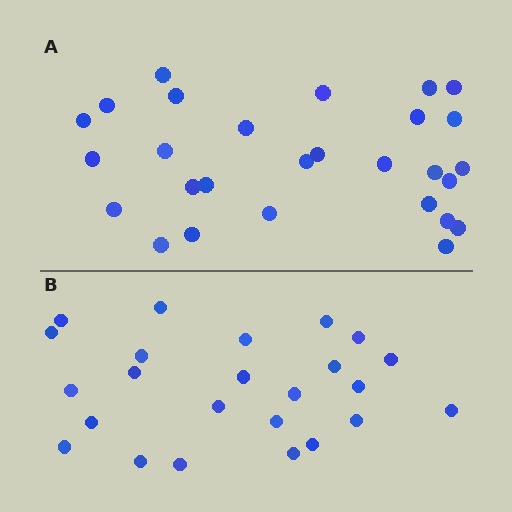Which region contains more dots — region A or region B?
Region A (the top region) has more dots.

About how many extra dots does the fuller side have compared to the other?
Region A has about 4 more dots than region B.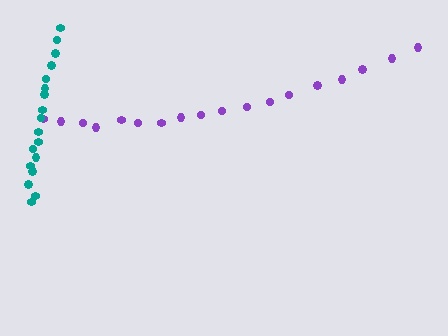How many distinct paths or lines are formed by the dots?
There are 2 distinct paths.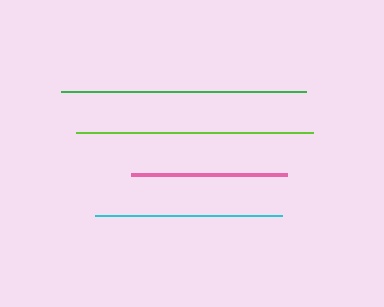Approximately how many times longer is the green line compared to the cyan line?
The green line is approximately 1.3 times the length of the cyan line.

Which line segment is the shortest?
The pink line is the shortest at approximately 155 pixels.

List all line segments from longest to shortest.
From longest to shortest: green, lime, cyan, pink.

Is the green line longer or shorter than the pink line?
The green line is longer than the pink line.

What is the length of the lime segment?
The lime segment is approximately 237 pixels long.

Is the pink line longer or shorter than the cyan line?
The cyan line is longer than the pink line.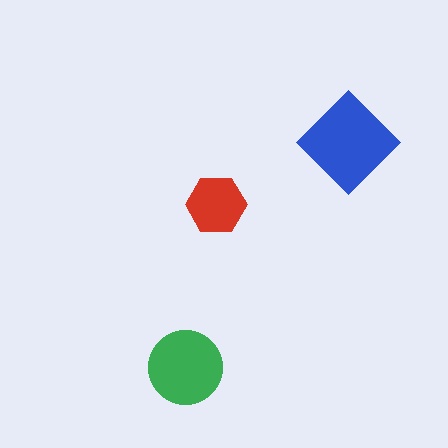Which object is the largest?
The blue diamond.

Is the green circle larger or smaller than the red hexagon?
Larger.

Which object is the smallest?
The red hexagon.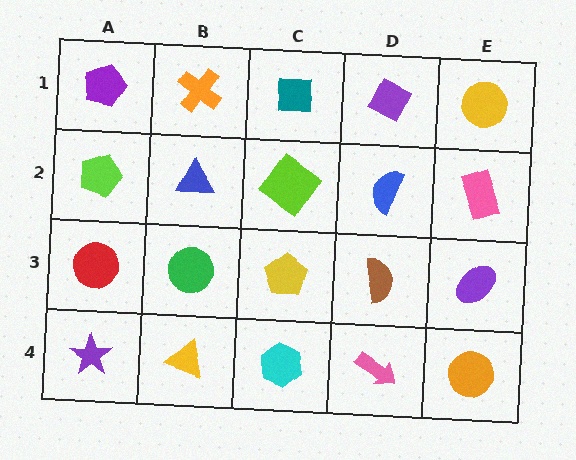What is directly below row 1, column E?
A pink rectangle.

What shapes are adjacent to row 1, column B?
A blue triangle (row 2, column B), a purple pentagon (row 1, column A), a teal square (row 1, column C).